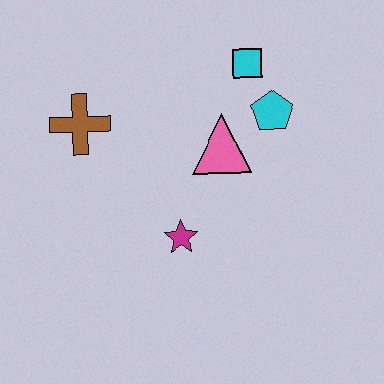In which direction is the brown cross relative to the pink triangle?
The brown cross is to the left of the pink triangle.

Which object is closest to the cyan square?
The cyan pentagon is closest to the cyan square.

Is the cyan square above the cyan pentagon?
Yes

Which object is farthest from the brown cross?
The cyan pentagon is farthest from the brown cross.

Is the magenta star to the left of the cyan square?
Yes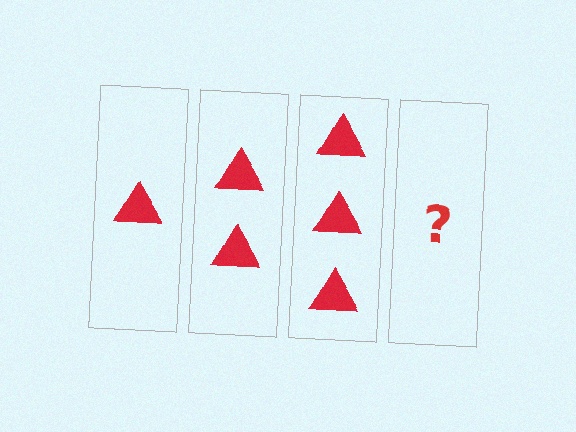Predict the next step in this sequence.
The next step is 4 triangles.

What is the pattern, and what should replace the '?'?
The pattern is that each step adds one more triangle. The '?' should be 4 triangles.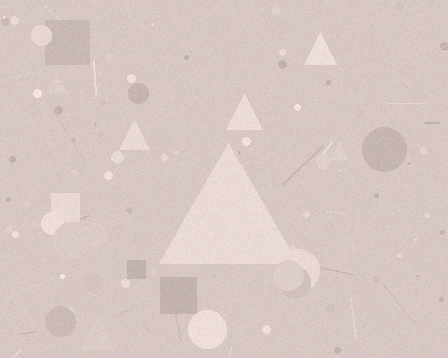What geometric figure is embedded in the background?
A triangle is embedded in the background.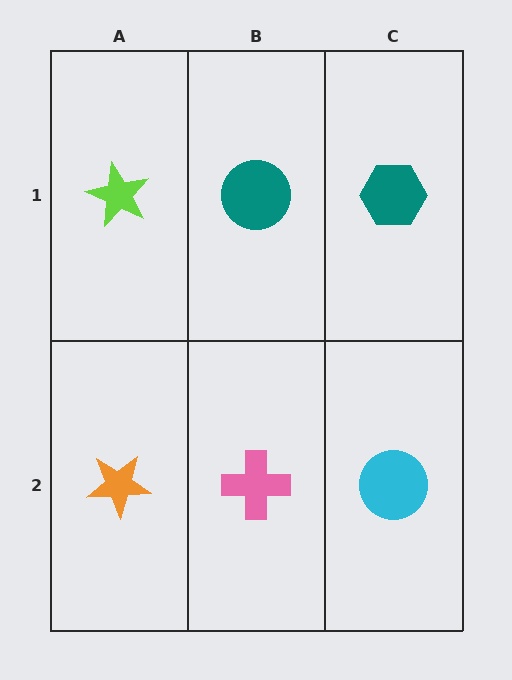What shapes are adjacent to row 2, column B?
A teal circle (row 1, column B), an orange star (row 2, column A), a cyan circle (row 2, column C).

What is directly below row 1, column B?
A pink cross.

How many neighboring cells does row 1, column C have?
2.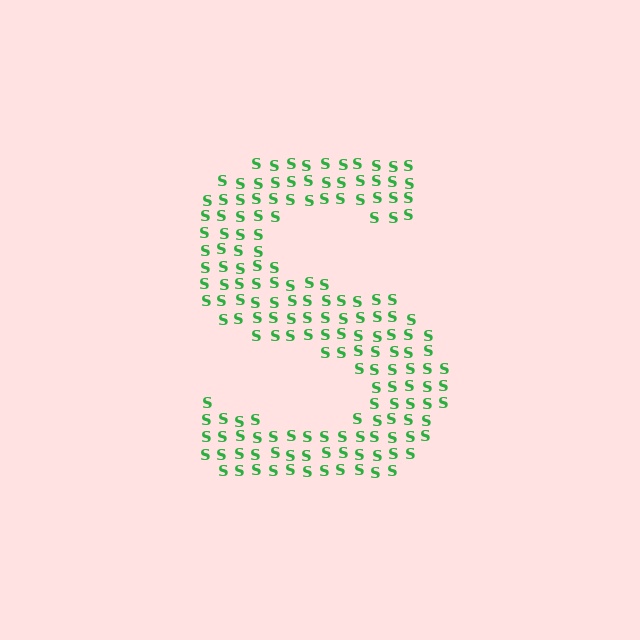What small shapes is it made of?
It is made of small letter S's.